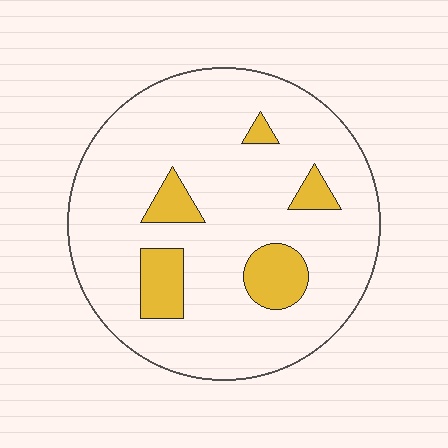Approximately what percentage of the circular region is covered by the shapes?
Approximately 15%.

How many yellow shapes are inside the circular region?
5.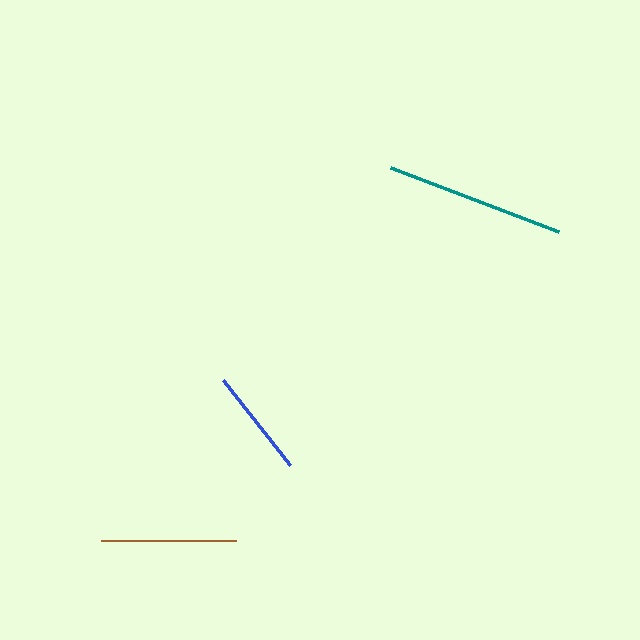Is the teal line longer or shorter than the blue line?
The teal line is longer than the blue line.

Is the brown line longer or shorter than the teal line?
The teal line is longer than the brown line.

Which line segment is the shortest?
The blue line is the shortest at approximately 108 pixels.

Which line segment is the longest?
The teal line is the longest at approximately 180 pixels.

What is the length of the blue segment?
The blue segment is approximately 108 pixels long.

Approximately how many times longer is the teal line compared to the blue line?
The teal line is approximately 1.7 times the length of the blue line.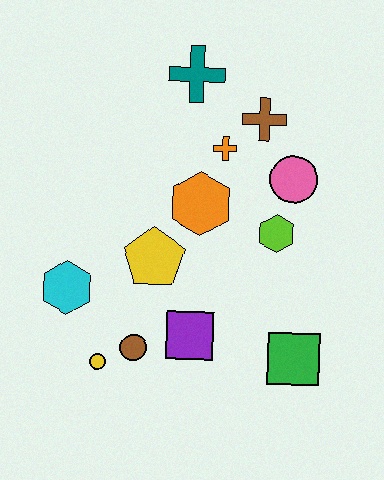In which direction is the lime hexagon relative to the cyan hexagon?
The lime hexagon is to the right of the cyan hexagon.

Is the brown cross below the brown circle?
No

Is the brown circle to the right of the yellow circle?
Yes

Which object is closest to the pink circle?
The lime hexagon is closest to the pink circle.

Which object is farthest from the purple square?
The teal cross is farthest from the purple square.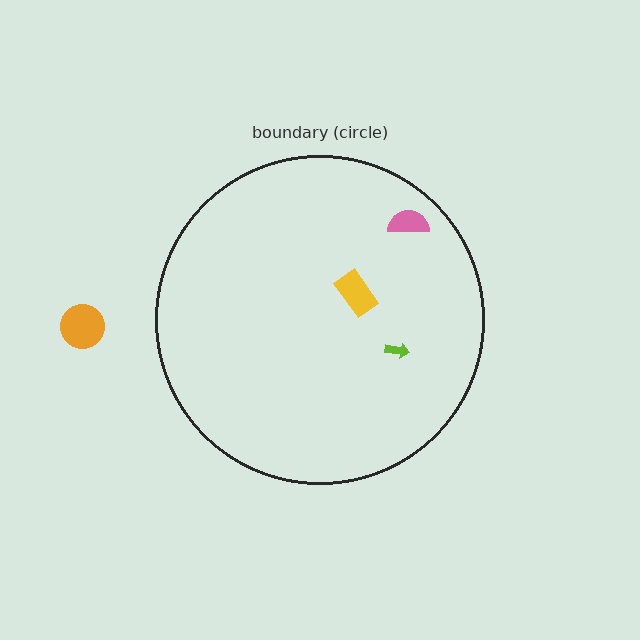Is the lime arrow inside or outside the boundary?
Inside.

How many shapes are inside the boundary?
3 inside, 1 outside.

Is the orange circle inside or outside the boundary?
Outside.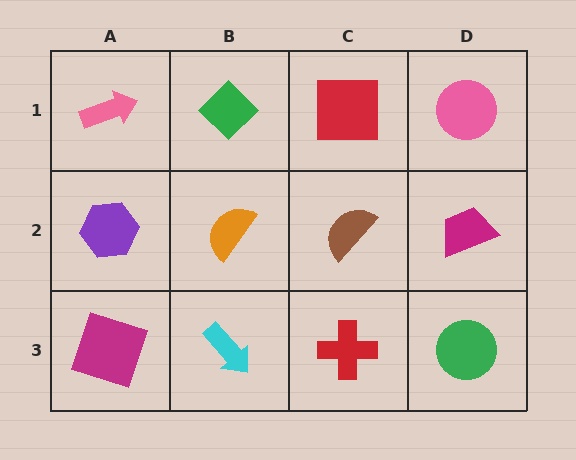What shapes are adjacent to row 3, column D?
A magenta trapezoid (row 2, column D), a red cross (row 3, column C).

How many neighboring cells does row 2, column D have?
3.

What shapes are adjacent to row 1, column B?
An orange semicircle (row 2, column B), a pink arrow (row 1, column A), a red square (row 1, column C).